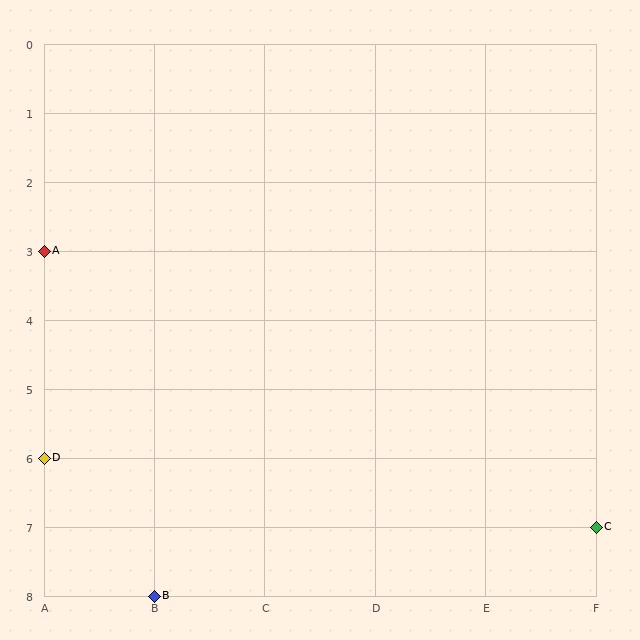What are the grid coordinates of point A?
Point A is at grid coordinates (A, 3).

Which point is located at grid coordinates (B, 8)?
Point B is at (B, 8).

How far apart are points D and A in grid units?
Points D and A are 3 rows apart.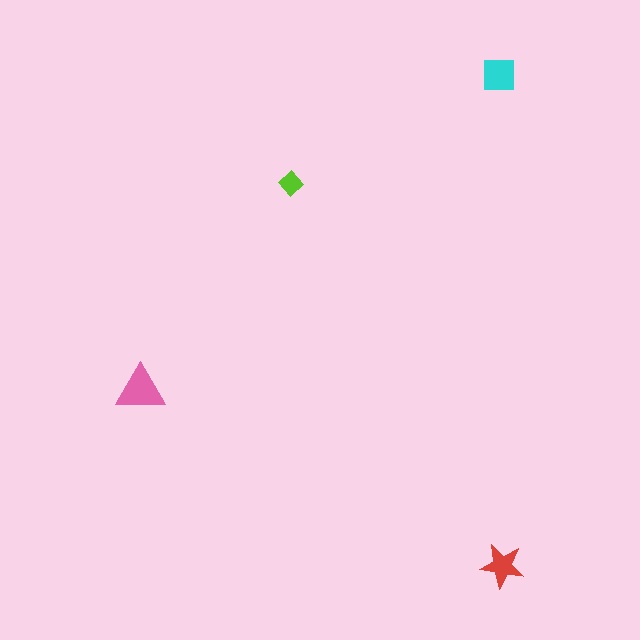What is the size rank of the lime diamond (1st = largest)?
4th.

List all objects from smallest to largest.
The lime diamond, the red star, the cyan square, the pink triangle.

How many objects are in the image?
There are 4 objects in the image.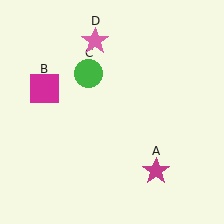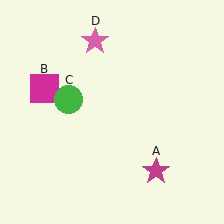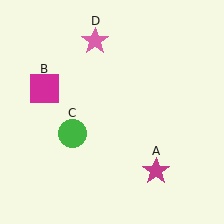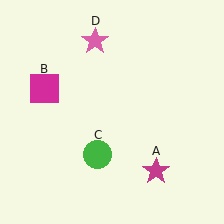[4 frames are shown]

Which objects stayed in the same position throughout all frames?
Magenta star (object A) and magenta square (object B) and pink star (object D) remained stationary.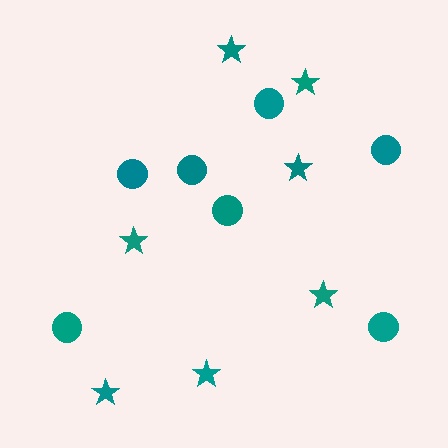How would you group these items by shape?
There are 2 groups: one group of stars (7) and one group of circles (7).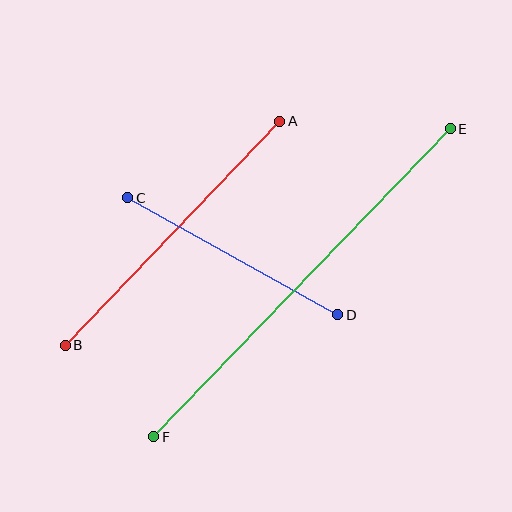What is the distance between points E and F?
The distance is approximately 427 pixels.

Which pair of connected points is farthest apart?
Points E and F are farthest apart.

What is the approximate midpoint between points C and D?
The midpoint is at approximately (233, 256) pixels.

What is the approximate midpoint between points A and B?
The midpoint is at approximately (173, 233) pixels.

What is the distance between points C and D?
The distance is approximately 241 pixels.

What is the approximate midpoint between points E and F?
The midpoint is at approximately (302, 283) pixels.